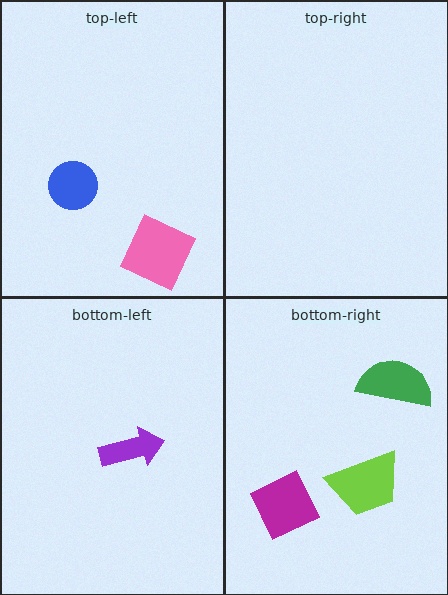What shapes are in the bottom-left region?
The purple arrow.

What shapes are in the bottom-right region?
The lime trapezoid, the magenta diamond, the green semicircle.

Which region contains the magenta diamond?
The bottom-right region.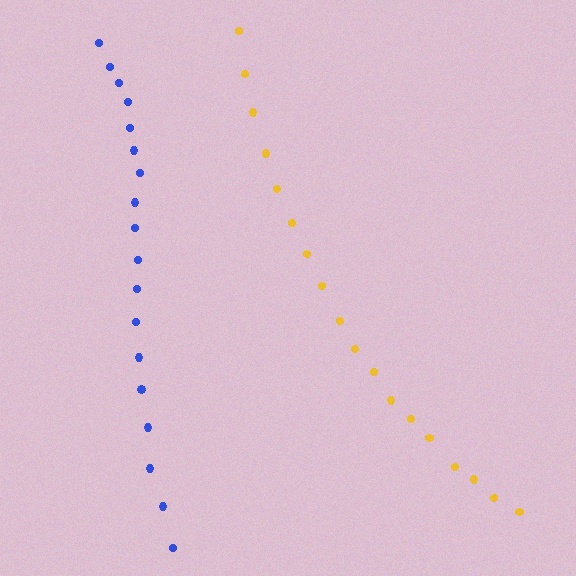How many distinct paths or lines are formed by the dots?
There are 2 distinct paths.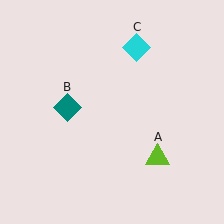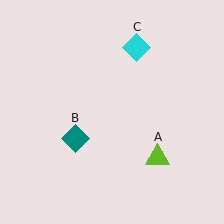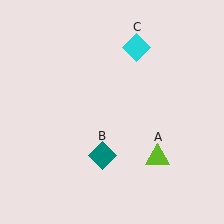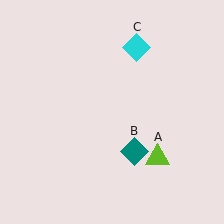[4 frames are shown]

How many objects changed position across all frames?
1 object changed position: teal diamond (object B).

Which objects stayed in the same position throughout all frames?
Lime triangle (object A) and cyan diamond (object C) remained stationary.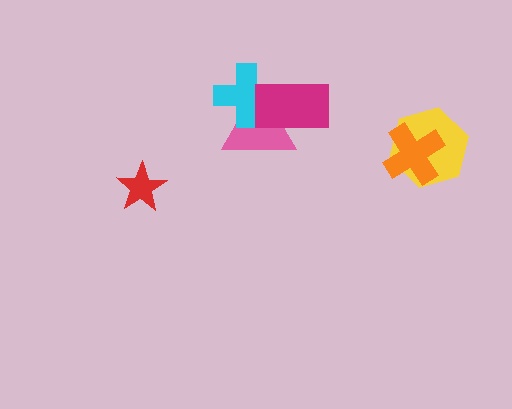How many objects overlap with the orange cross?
1 object overlaps with the orange cross.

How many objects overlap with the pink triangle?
2 objects overlap with the pink triangle.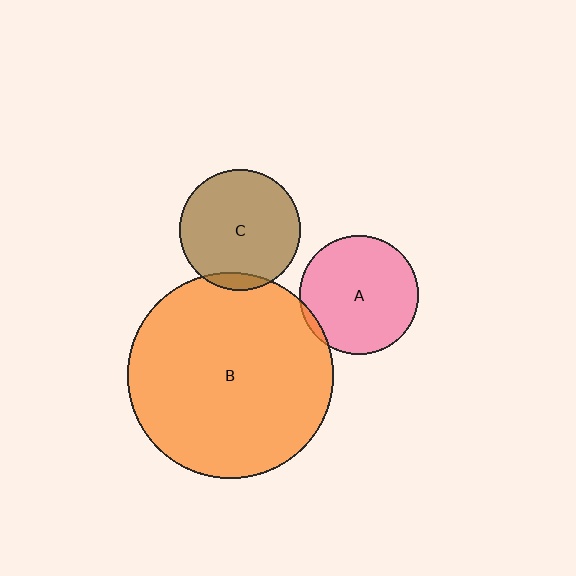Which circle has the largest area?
Circle B (orange).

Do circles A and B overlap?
Yes.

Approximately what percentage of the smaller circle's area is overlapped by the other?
Approximately 5%.